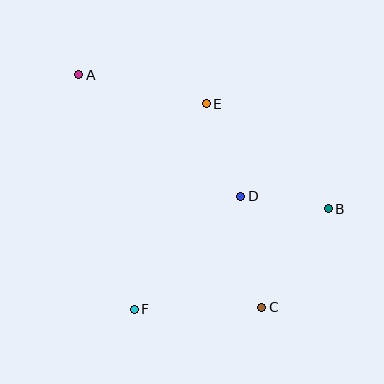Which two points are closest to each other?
Points B and D are closest to each other.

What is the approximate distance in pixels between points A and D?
The distance between A and D is approximately 203 pixels.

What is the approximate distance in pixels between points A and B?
The distance between A and B is approximately 283 pixels.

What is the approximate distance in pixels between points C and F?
The distance between C and F is approximately 127 pixels.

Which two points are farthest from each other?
Points A and C are farthest from each other.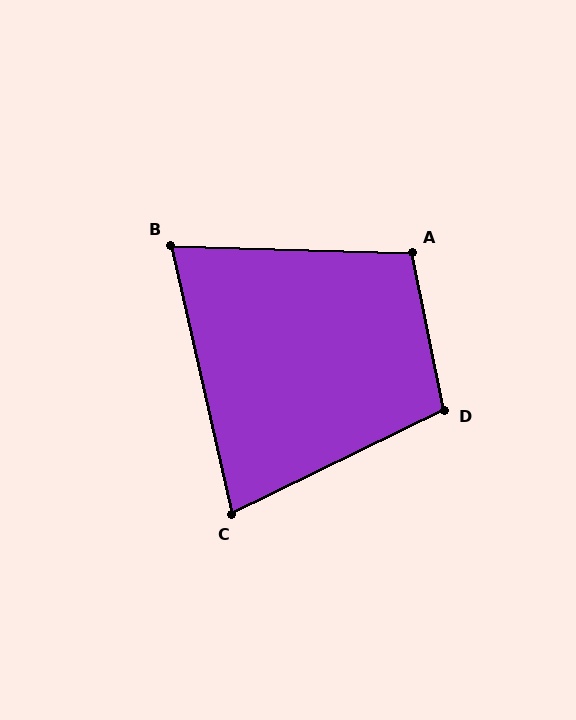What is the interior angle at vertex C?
Approximately 77 degrees (acute).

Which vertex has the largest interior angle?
D, at approximately 105 degrees.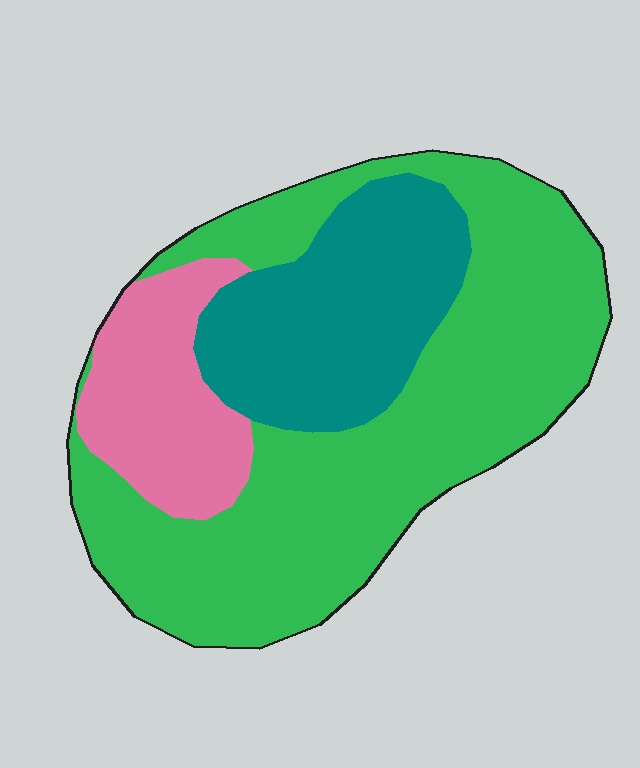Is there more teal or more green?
Green.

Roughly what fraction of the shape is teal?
Teal takes up less than a quarter of the shape.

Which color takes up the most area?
Green, at roughly 60%.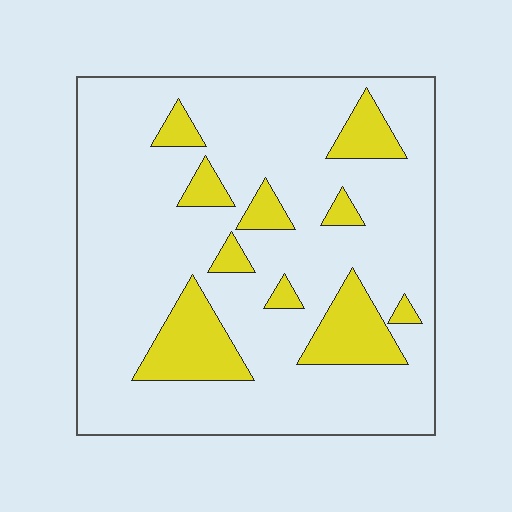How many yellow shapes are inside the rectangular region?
10.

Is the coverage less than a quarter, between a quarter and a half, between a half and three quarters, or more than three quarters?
Less than a quarter.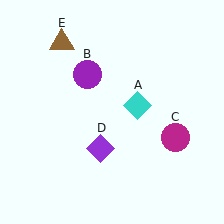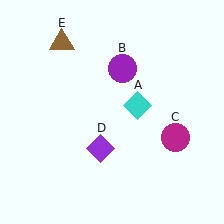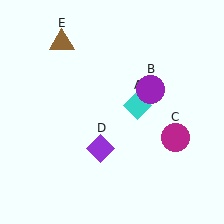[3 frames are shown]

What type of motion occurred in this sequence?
The purple circle (object B) rotated clockwise around the center of the scene.